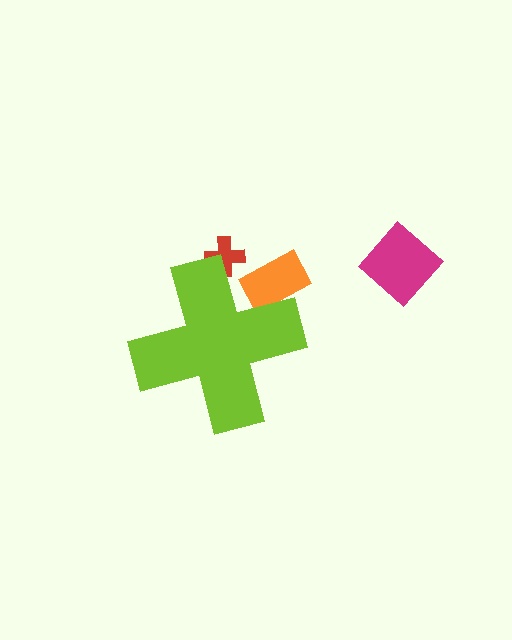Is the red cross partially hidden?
Yes, the red cross is partially hidden behind the lime cross.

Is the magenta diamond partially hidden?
No, the magenta diamond is fully visible.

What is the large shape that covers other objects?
A lime cross.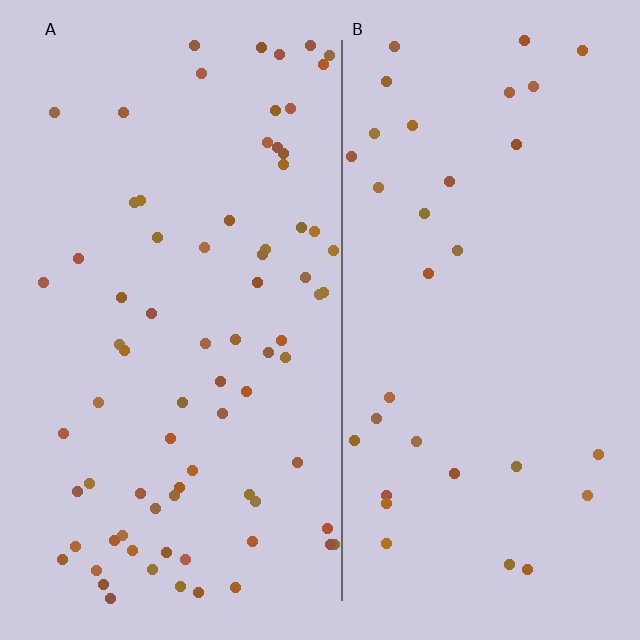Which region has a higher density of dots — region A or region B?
A (the left).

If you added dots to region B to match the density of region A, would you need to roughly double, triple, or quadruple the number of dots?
Approximately double.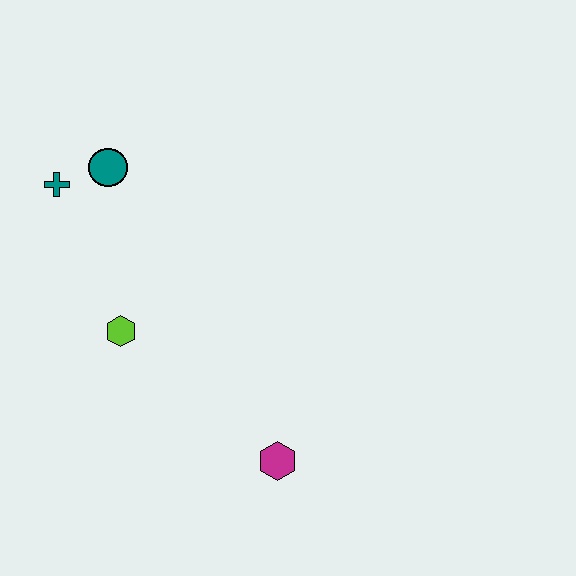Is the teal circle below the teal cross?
No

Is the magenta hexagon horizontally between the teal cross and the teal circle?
No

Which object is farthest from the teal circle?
The magenta hexagon is farthest from the teal circle.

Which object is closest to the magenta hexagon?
The lime hexagon is closest to the magenta hexagon.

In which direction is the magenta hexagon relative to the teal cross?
The magenta hexagon is below the teal cross.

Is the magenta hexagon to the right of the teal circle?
Yes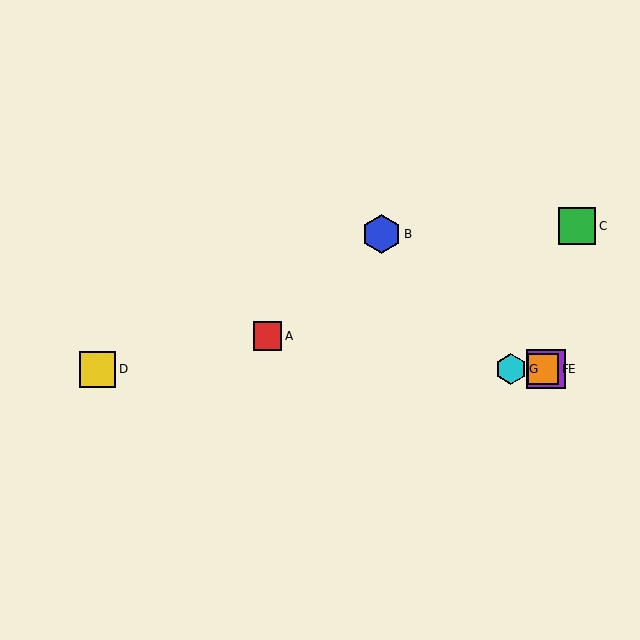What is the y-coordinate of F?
Object F is at y≈369.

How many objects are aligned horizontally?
4 objects (D, E, F, G) are aligned horizontally.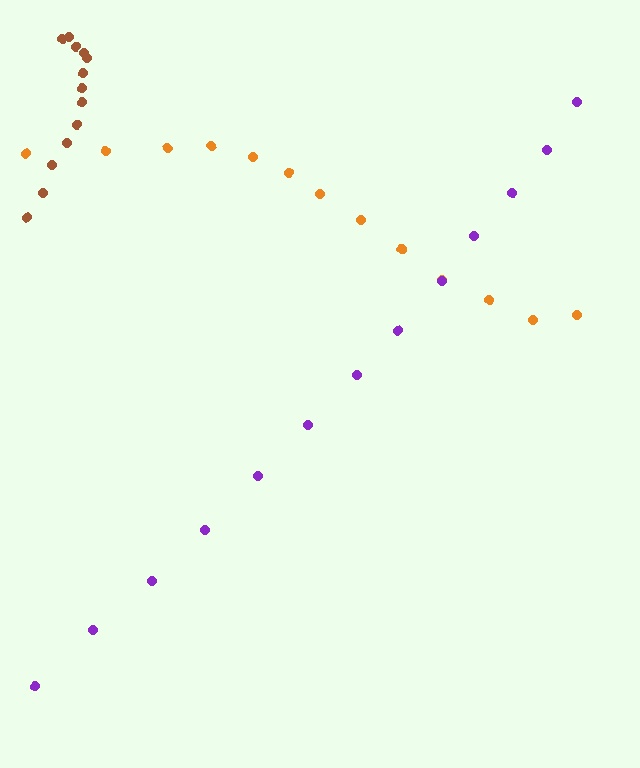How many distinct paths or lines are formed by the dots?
There are 3 distinct paths.